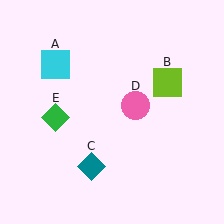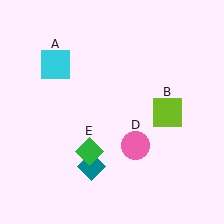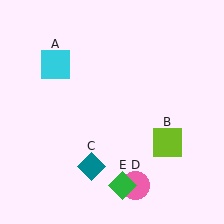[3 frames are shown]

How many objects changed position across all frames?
3 objects changed position: lime square (object B), pink circle (object D), green diamond (object E).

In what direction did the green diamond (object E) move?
The green diamond (object E) moved down and to the right.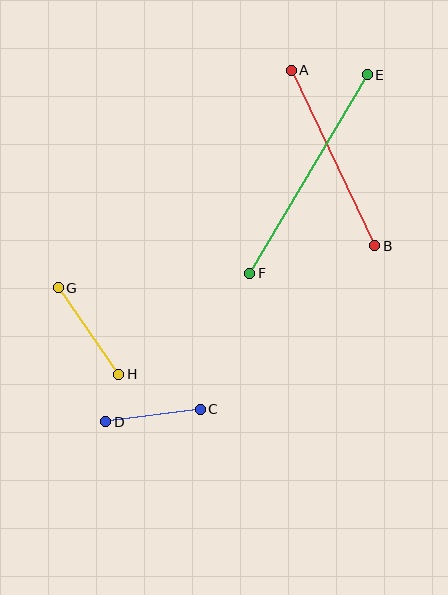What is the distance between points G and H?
The distance is approximately 106 pixels.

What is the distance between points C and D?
The distance is approximately 95 pixels.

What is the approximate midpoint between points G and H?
The midpoint is at approximately (88, 331) pixels.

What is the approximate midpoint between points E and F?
The midpoint is at approximately (308, 174) pixels.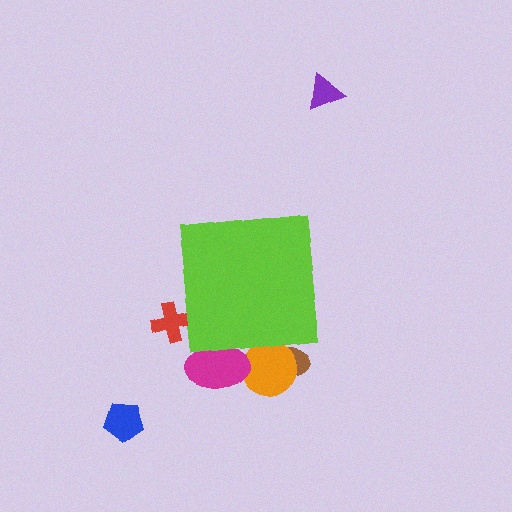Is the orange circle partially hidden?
Yes, the orange circle is partially hidden behind the lime square.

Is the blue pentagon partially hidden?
No, the blue pentagon is fully visible.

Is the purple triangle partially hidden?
No, the purple triangle is fully visible.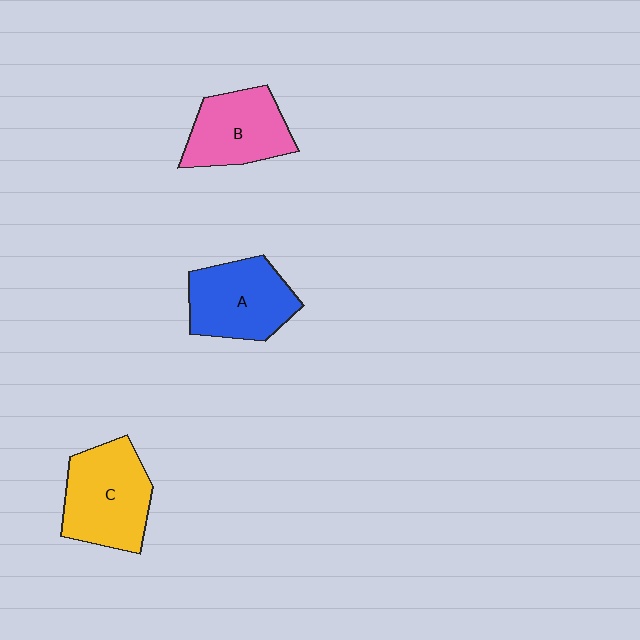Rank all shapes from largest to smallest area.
From largest to smallest: C (yellow), A (blue), B (pink).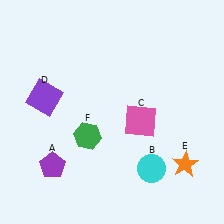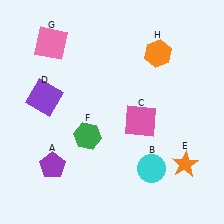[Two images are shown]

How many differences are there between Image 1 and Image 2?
There are 2 differences between the two images.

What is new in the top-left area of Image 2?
A pink square (G) was added in the top-left area of Image 2.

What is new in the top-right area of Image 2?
An orange hexagon (H) was added in the top-right area of Image 2.